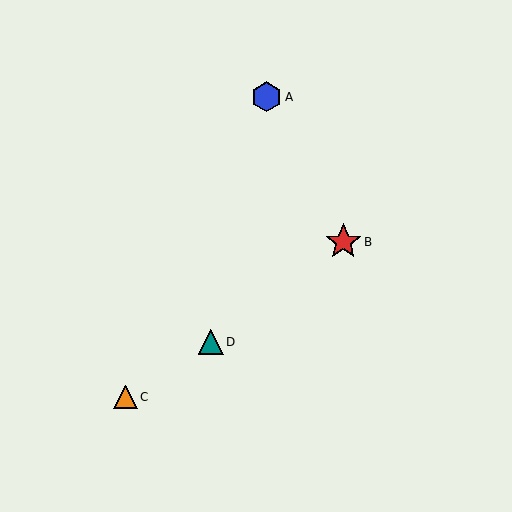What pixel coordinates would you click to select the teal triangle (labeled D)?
Click at (211, 342) to select the teal triangle D.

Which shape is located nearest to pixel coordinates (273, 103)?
The blue hexagon (labeled A) at (267, 97) is nearest to that location.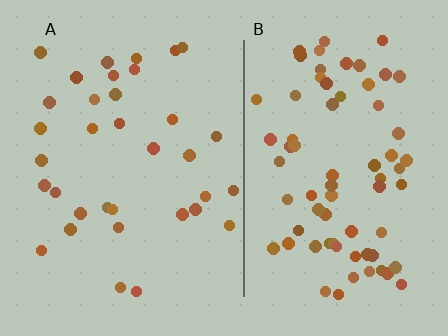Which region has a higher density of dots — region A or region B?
B (the right).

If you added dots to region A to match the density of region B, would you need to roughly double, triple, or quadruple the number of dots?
Approximately double.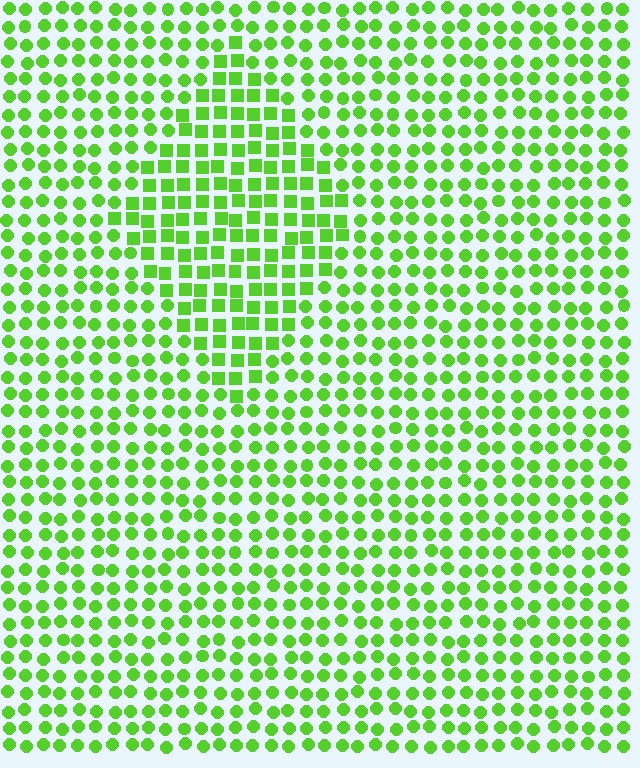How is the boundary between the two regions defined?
The boundary is defined by a change in element shape: squares inside vs. circles outside. All elements share the same color and spacing.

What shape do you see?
I see a diamond.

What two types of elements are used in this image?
The image uses squares inside the diamond region and circles outside it.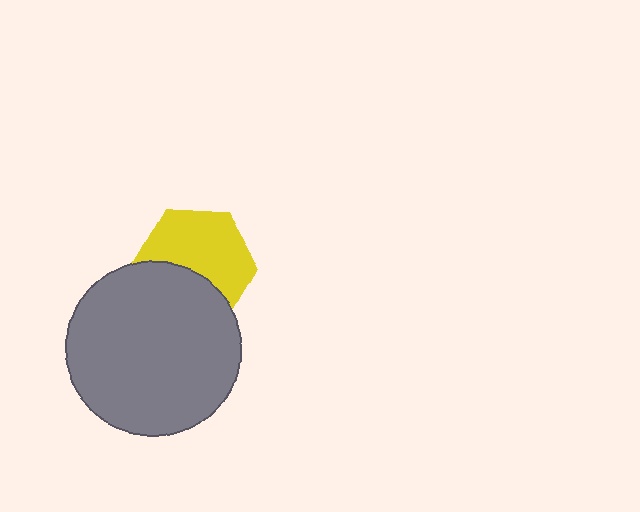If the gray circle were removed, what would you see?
You would see the complete yellow hexagon.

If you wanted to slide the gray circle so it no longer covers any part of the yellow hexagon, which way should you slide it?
Slide it down — that is the most direct way to separate the two shapes.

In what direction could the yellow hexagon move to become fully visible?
The yellow hexagon could move up. That would shift it out from behind the gray circle entirely.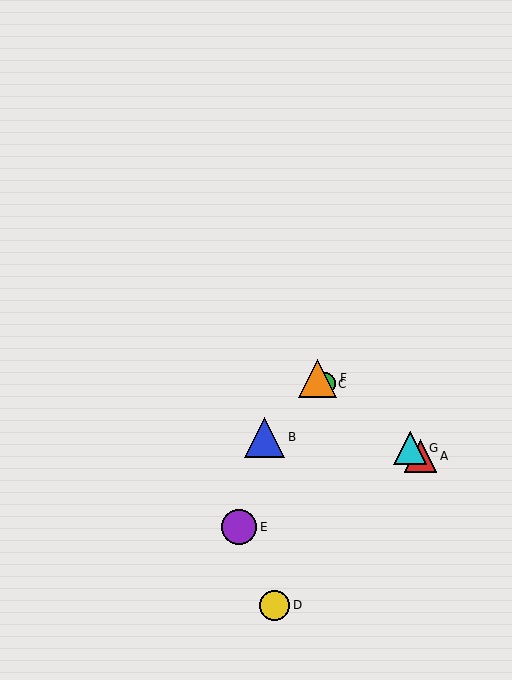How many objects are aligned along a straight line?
4 objects (A, C, F, G) are aligned along a straight line.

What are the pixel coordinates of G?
Object G is at (410, 448).